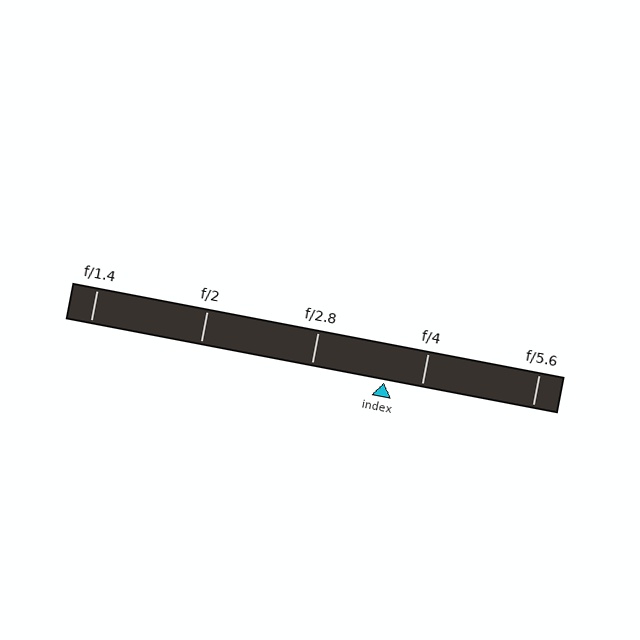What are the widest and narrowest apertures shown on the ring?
The widest aperture shown is f/1.4 and the narrowest is f/5.6.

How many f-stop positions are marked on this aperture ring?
There are 5 f-stop positions marked.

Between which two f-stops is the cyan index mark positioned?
The index mark is between f/2.8 and f/4.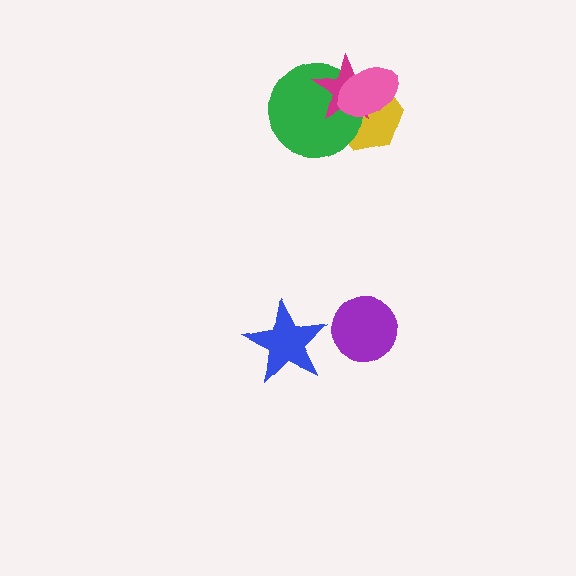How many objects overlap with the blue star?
0 objects overlap with the blue star.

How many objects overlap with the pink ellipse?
3 objects overlap with the pink ellipse.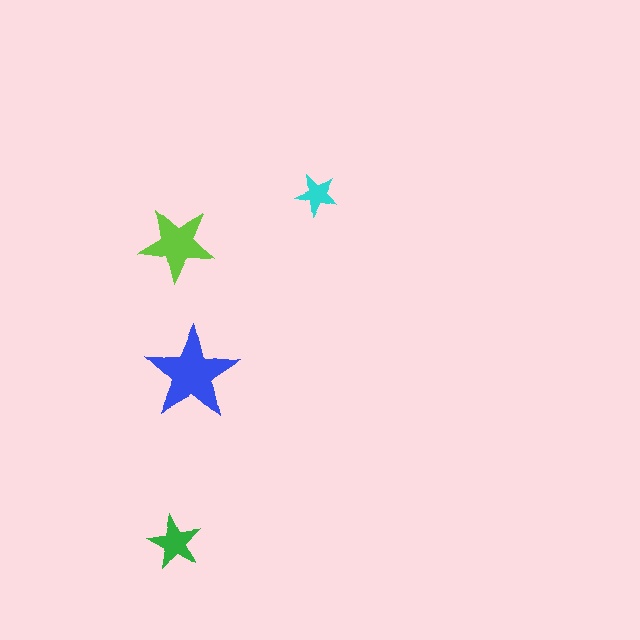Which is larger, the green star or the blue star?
The blue one.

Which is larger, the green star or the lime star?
The lime one.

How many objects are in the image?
There are 4 objects in the image.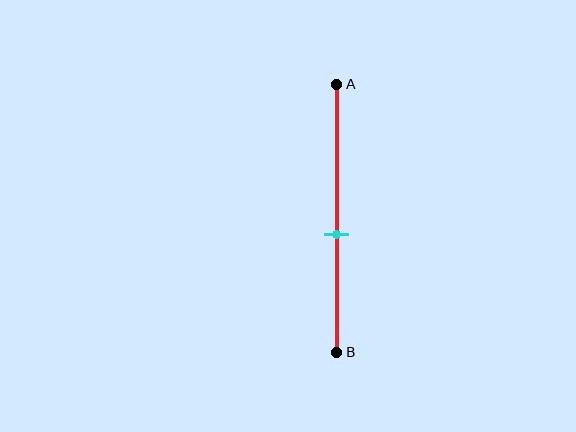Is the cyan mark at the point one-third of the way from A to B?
No, the mark is at about 55% from A, not at the 33% one-third point.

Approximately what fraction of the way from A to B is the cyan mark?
The cyan mark is approximately 55% of the way from A to B.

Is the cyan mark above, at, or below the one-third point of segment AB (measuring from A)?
The cyan mark is below the one-third point of segment AB.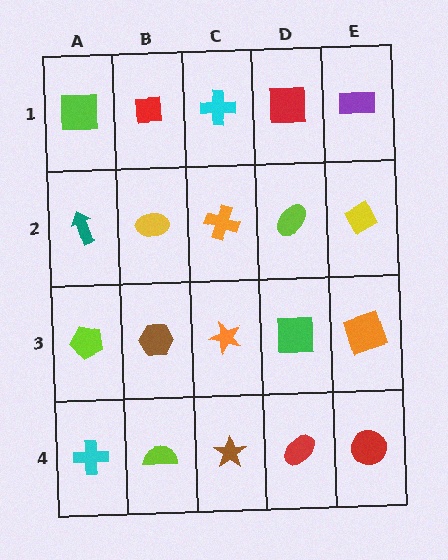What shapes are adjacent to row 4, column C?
An orange star (row 3, column C), a lime semicircle (row 4, column B), a red ellipse (row 4, column D).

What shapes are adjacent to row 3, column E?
A yellow diamond (row 2, column E), a red circle (row 4, column E), a green square (row 3, column D).